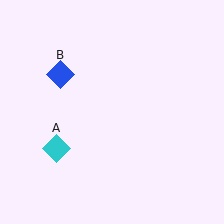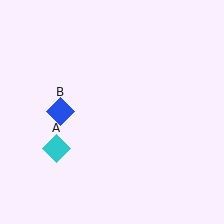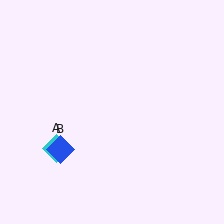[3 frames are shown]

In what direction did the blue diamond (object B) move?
The blue diamond (object B) moved down.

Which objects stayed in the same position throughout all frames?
Cyan diamond (object A) remained stationary.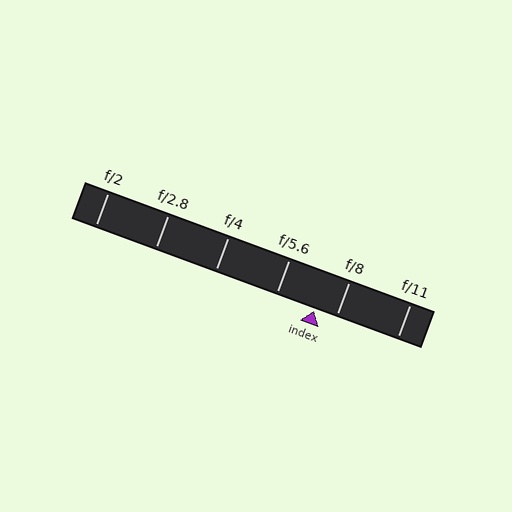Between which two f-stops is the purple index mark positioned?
The index mark is between f/5.6 and f/8.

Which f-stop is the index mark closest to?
The index mark is closest to f/8.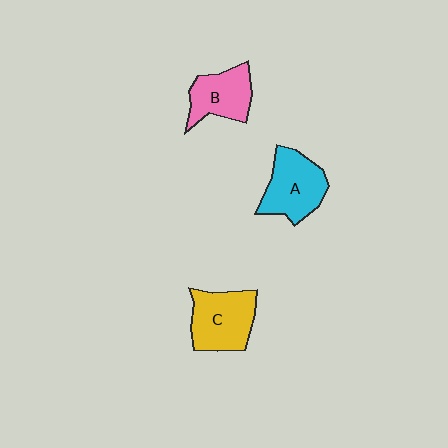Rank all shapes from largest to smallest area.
From largest to smallest: C (yellow), A (cyan), B (pink).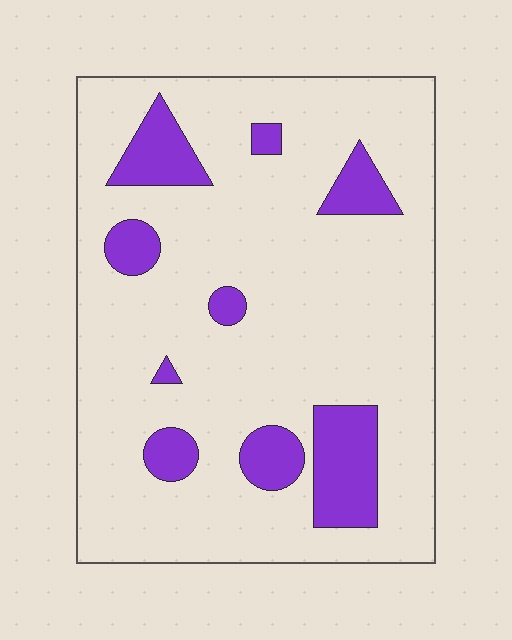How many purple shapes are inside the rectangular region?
9.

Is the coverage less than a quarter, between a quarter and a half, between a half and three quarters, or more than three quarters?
Less than a quarter.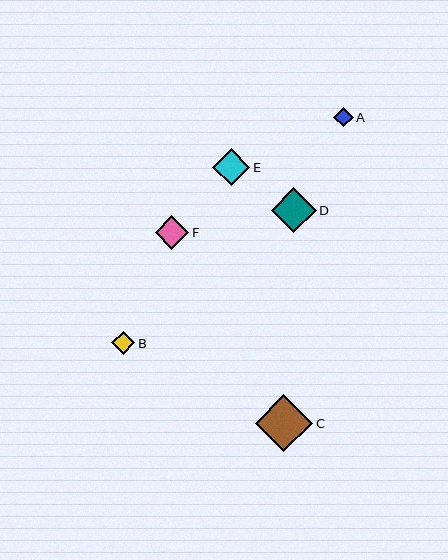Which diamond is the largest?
Diamond C is the largest with a size of approximately 57 pixels.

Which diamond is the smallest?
Diamond A is the smallest with a size of approximately 19 pixels.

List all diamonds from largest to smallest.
From largest to smallest: C, D, E, F, B, A.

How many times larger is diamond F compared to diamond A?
Diamond F is approximately 1.7 times the size of diamond A.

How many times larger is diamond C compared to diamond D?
Diamond C is approximately 1.3 times the size of diamond D.